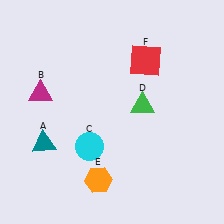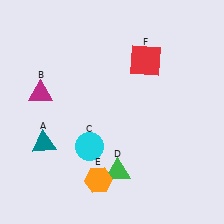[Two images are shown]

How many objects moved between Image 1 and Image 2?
1 object moved between the two images.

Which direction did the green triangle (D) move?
The green triangle (D) moved down.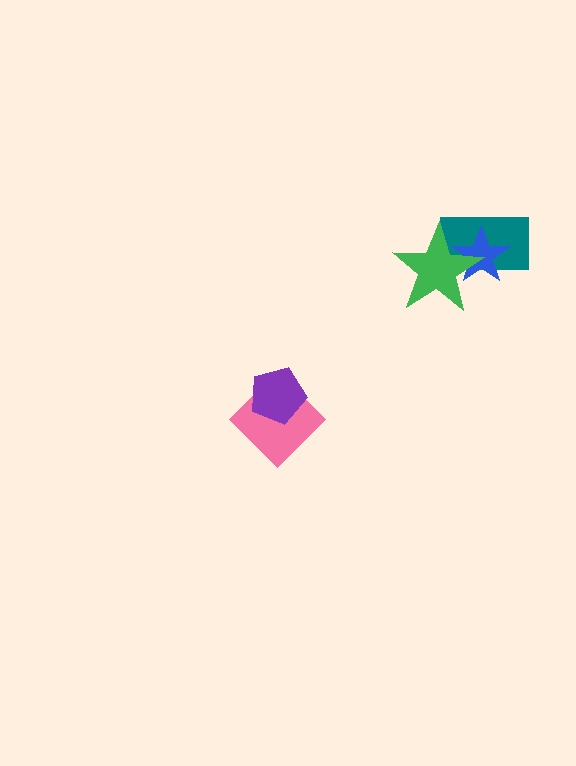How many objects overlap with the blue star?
2 objects overlap with the blue star.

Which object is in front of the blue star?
The green star is in front of the blue star.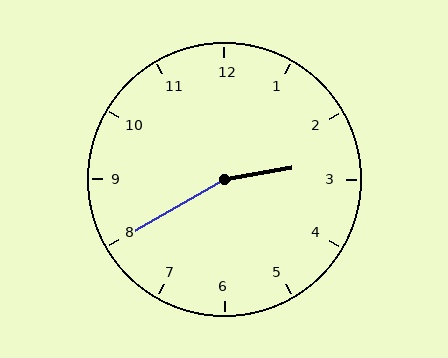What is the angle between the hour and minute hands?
Approximately 160 degrees.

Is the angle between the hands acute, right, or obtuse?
It is obtuse.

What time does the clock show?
2:40.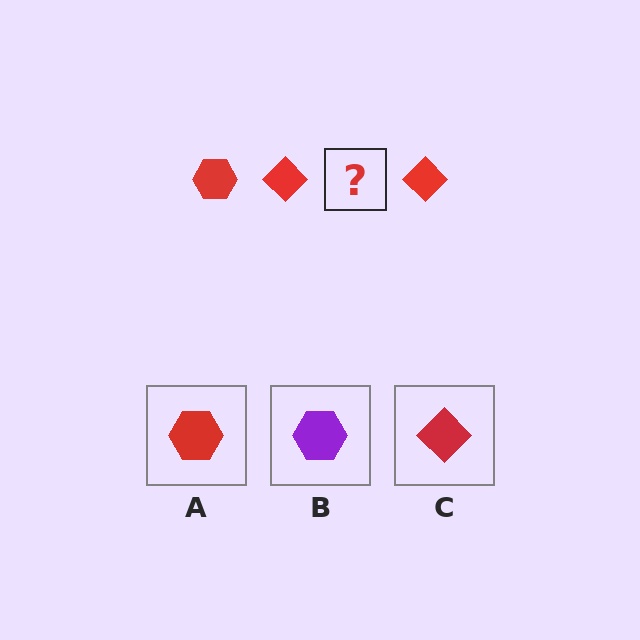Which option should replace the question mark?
Option A.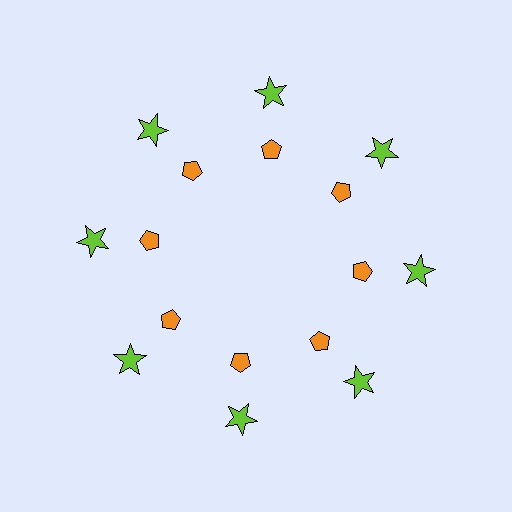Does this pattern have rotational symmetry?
Yes, this pattern has 8-fold rotational symmetry. It looks the same after rotating 45 degrees around the center.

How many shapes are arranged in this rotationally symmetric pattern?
There are 16 shapes, arranged in 8 groups of 2.